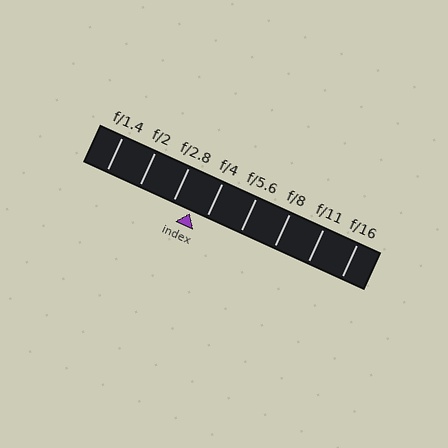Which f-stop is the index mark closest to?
The index mark is closest to f/4.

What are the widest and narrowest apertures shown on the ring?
The widest aperture shown is f/1.4 and the narrowest is f/16.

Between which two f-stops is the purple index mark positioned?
The index mark is between f/2.8 and f/4.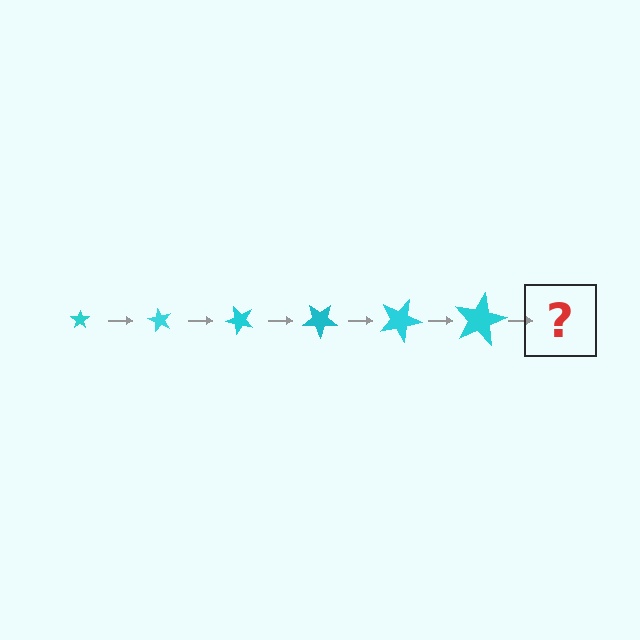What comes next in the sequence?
The next element should be a star, larger than the previous one and rotated 360 degrees from the start.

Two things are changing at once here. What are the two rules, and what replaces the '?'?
The two rules are that the star grows larger each step and it rotates 60 degrees each step. The '?' should be a star, larger than the previous one and rotated 360 degrees from the start.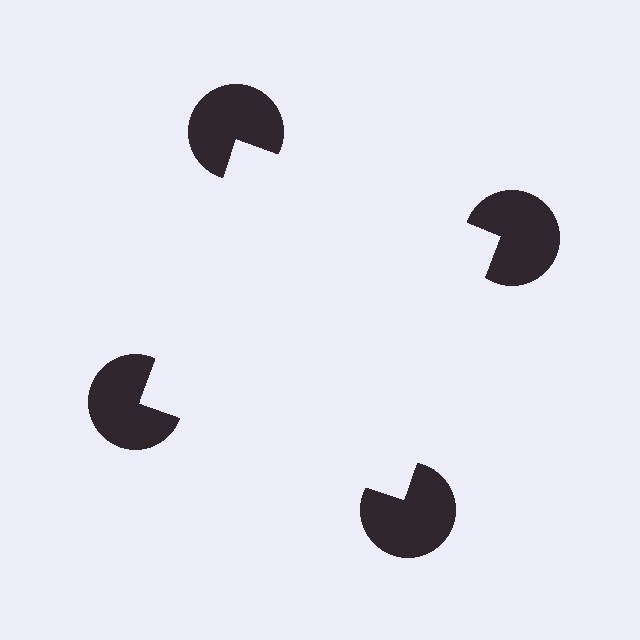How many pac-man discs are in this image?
There are 4 — one at each vertex of the illusory square.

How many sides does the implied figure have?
4 sides.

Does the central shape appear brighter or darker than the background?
It typically appears slightly brighter than the background, even though no actual brightness change is drawn.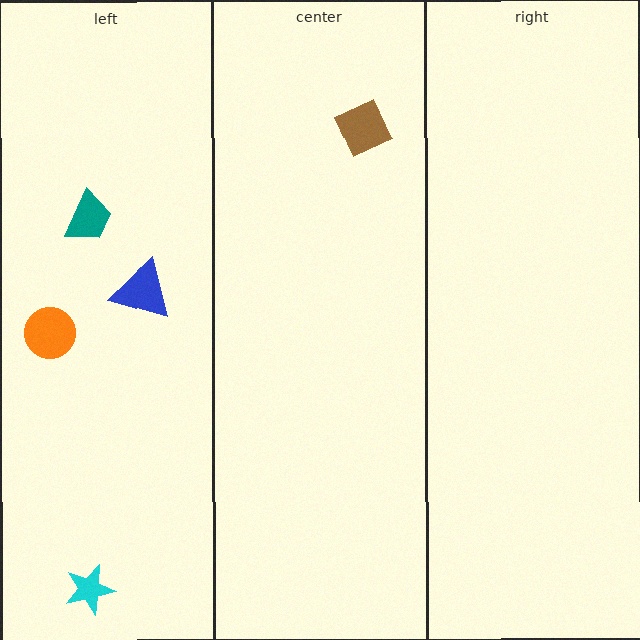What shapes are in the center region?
The brown square.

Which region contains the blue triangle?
The left region.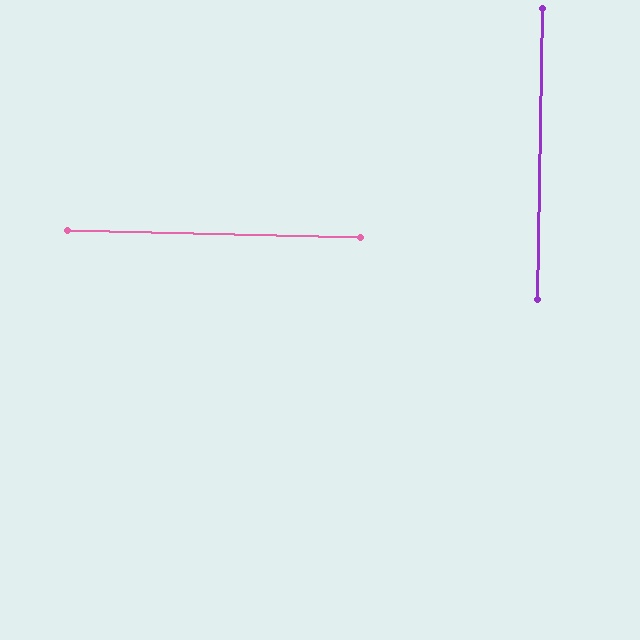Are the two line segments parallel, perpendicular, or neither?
Perpendicular — they meet at approximately 89°.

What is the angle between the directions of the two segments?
Approximately 89 degrees.